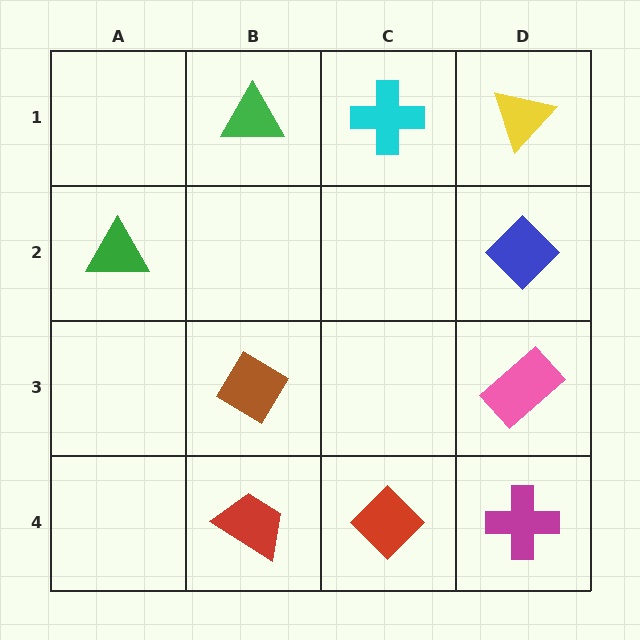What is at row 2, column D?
A blue diamond.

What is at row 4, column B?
A red trapezoid.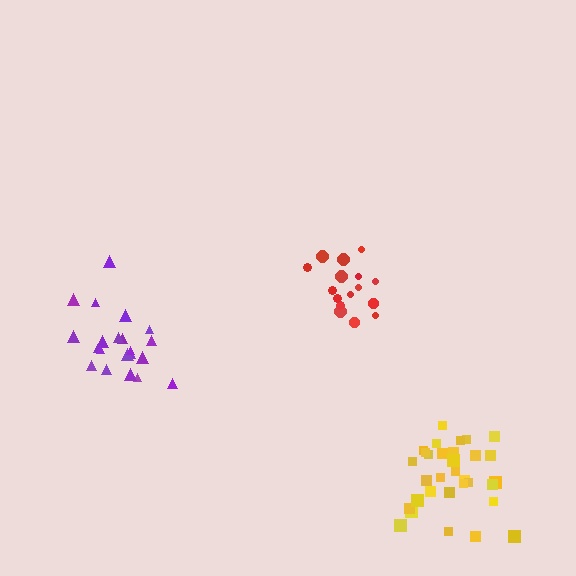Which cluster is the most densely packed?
Purple.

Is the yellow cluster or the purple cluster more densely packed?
Purple.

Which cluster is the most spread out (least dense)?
Red.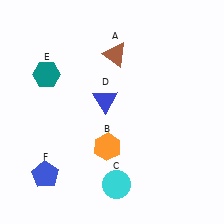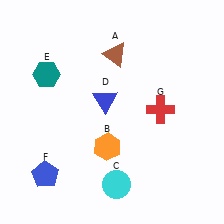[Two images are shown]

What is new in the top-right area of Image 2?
A red cross (G) was added in the top-right area of Image 2.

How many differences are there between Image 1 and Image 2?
There is 1 difference between the two images.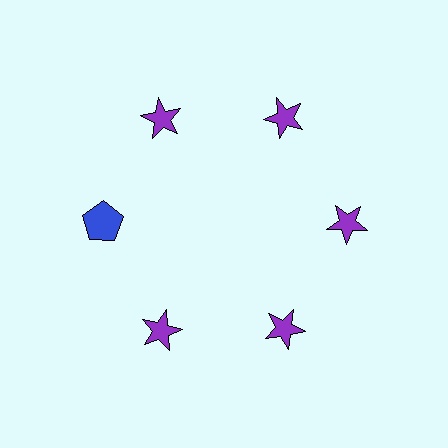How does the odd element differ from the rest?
It differs in both color (blue instead of purple) and shape (pentagon instead of star).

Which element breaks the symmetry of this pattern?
The blue pentagon at roughly the 9 o'clock position breaks the symmetry. All other shapes are purple stars.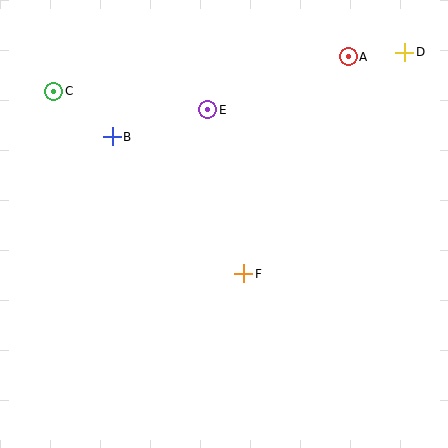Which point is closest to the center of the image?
Point F at (244, 274) is closest to the center.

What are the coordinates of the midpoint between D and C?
The midpoint between D and C is at (229, 72).